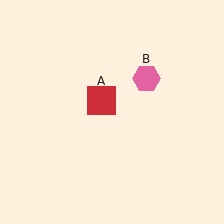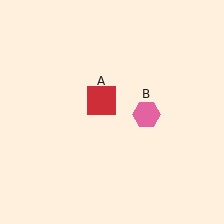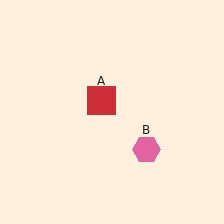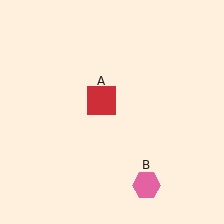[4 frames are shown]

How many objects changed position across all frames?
1 object changed position: pink hexagon (object B).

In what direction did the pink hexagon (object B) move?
The pink hexagon (object B) moved down.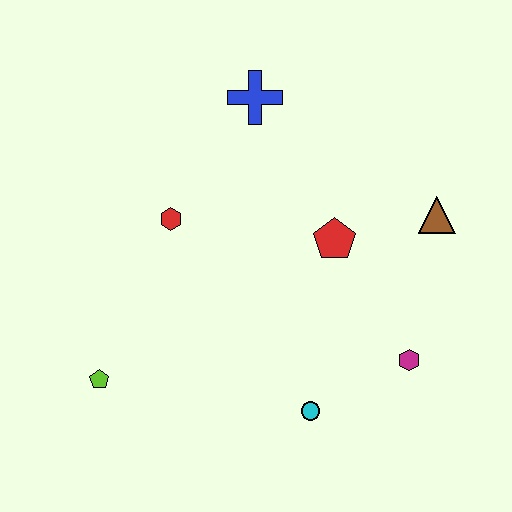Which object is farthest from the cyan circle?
The blue cross is farthest from the cyan circle.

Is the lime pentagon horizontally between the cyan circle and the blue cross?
No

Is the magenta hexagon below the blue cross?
Yes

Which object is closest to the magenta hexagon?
The cyan circle is closest to the magenta hexagon.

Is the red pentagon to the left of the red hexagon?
No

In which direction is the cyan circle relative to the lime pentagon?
The cyan circle is to the right of the lime pentagon.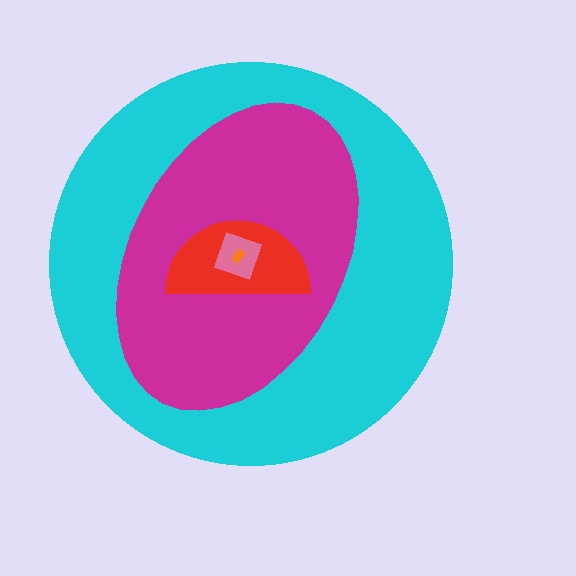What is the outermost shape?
The cyan circle.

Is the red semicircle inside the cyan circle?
Yes.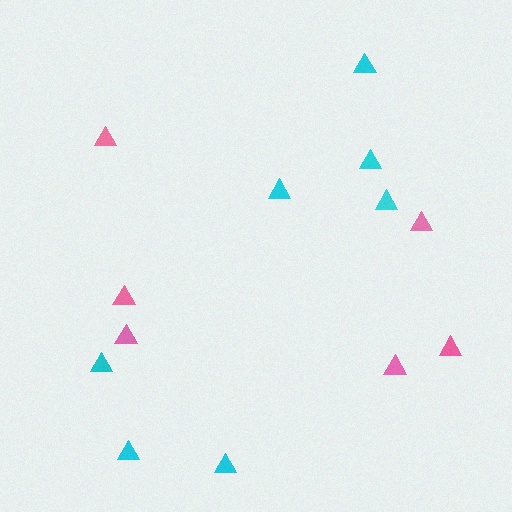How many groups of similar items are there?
There are 2 groups: one group of cyan triangles (7) and one group of pink triangles (6).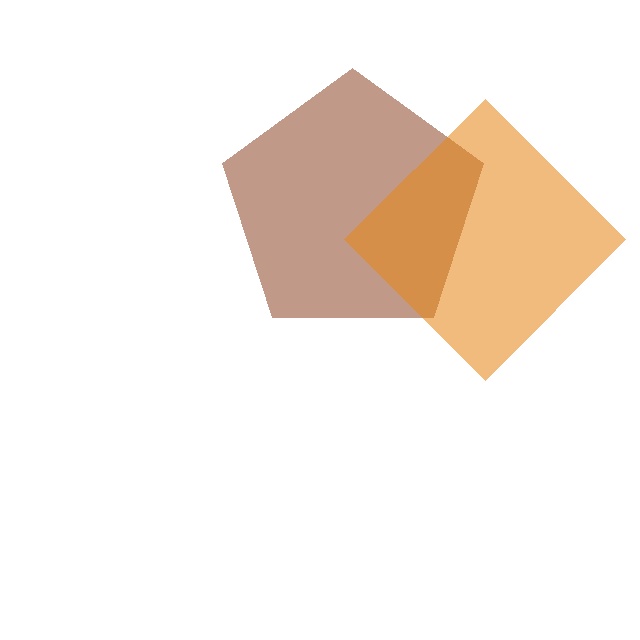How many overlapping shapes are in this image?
There are 2 overlapping shapes in the image.